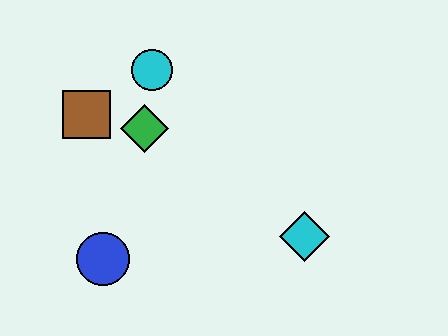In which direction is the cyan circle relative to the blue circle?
The cyan circle is above the blue circle.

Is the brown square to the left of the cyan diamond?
Yes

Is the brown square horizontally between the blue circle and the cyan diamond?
No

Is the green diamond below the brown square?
Yes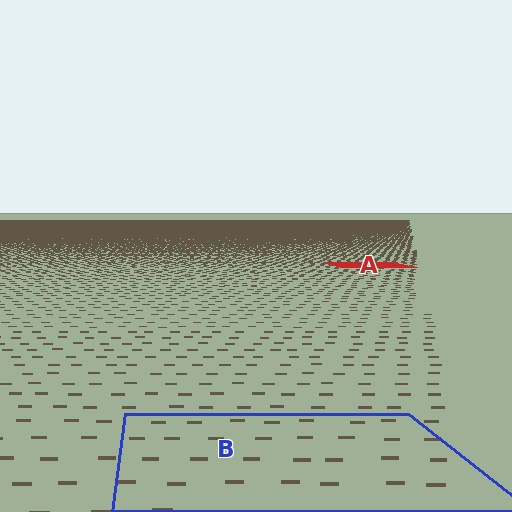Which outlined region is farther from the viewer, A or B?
Region A is farther from the viewer — the texture elements inside it appear smaller and more densely packed.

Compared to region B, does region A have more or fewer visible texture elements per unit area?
Region A has more texture elements per unit area — they are packed more densely because it is farther away.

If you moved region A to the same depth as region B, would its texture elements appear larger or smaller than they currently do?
They would appear larger. At a closer depth, the same texture elements are projected at a bigger on-screen size.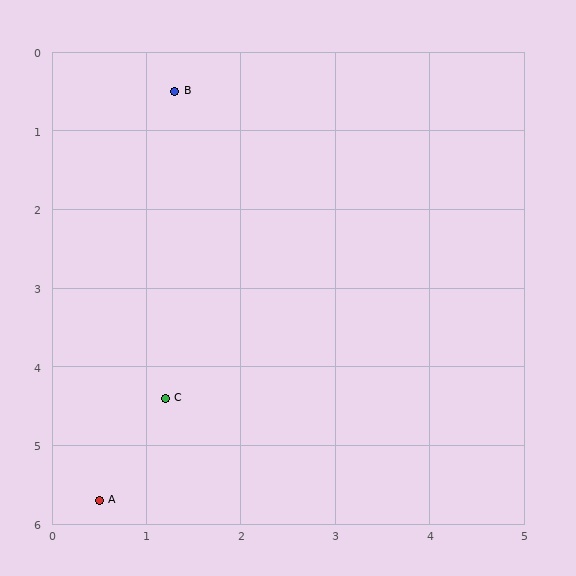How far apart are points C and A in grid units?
Points C and A are about 1.5 grid units apart.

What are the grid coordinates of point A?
Point A is at approximately (0.5, 5.7).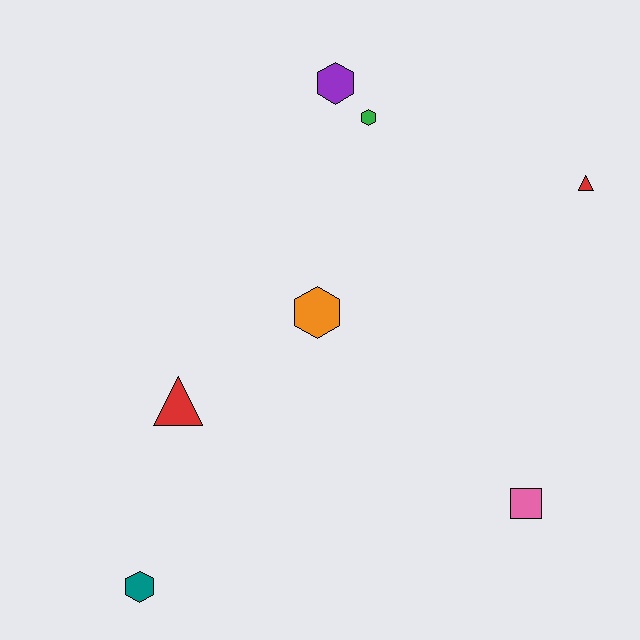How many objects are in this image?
There are 7 objects.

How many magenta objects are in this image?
There are no magenta objects.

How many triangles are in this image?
There are 2 triangles.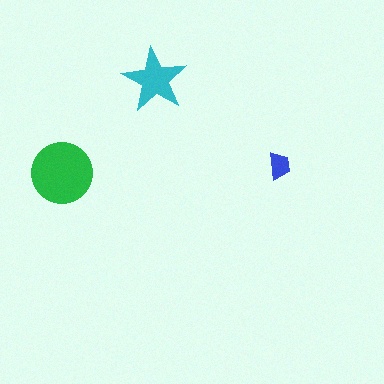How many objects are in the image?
There are 3 objects in the image.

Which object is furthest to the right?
The blue trapezoid is rightmost.